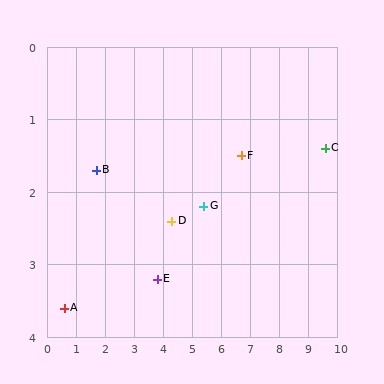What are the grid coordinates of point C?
Point C is at approximately (9.6, 1.4).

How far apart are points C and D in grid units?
Points C and D are about 5.4 grid units apart.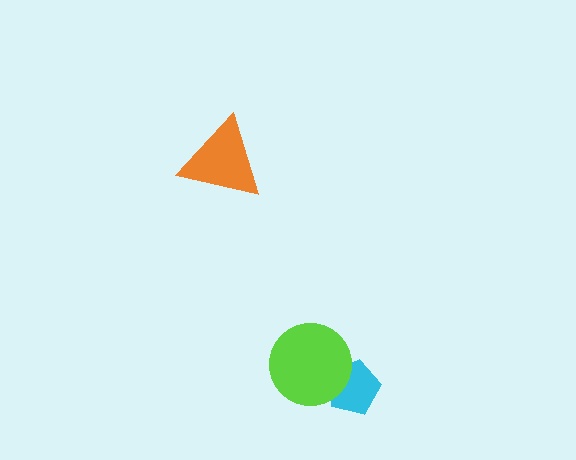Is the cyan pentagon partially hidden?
Yes, it is partially covered by another shape.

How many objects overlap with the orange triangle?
0 objects overlap with the orange triangle.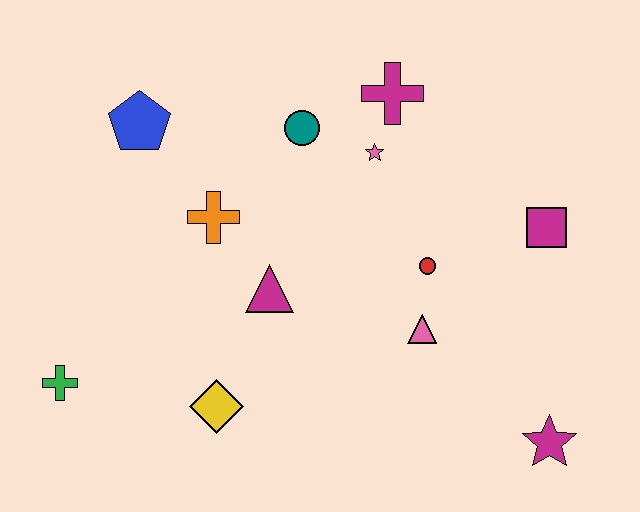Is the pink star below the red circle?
No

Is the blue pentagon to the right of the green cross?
Yes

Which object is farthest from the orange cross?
The magenta star is farthest from the orange cross.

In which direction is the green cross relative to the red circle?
The green cross is to the left of the red circle.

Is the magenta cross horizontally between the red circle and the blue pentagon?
Yes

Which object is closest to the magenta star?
The pink triangle is closest to the magenta star.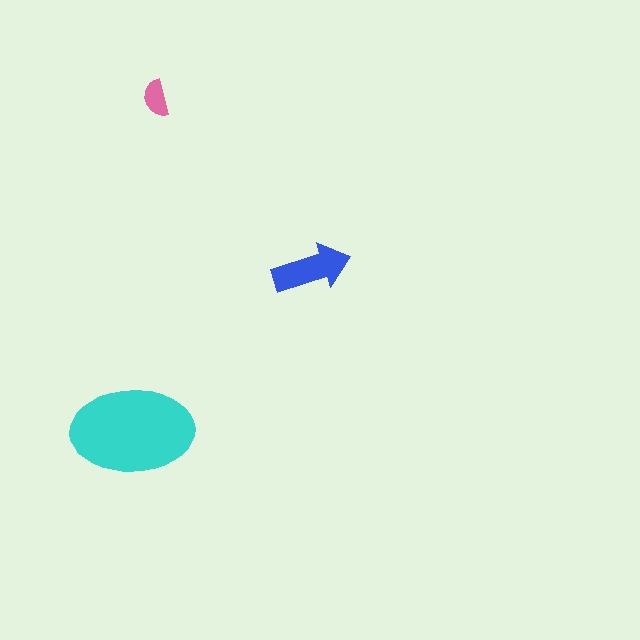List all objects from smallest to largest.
The pink semicircle, the blue arrow, the cyan ellipse.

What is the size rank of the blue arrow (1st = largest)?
2nd.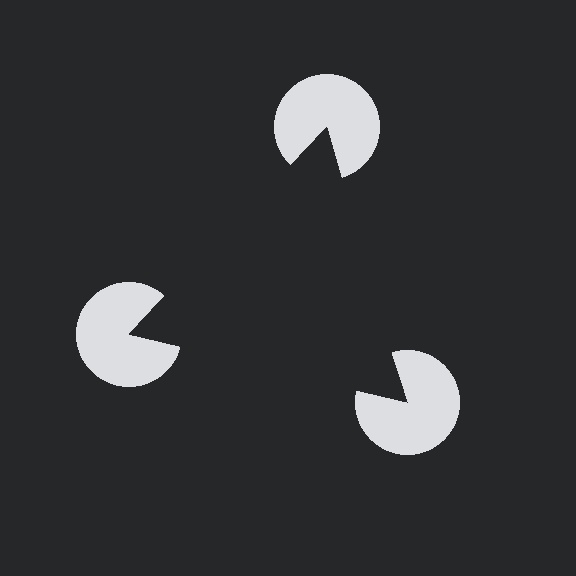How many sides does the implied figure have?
3 sides.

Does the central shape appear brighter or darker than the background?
It typically appears slightly darker than the background, even though no actual brightness change is drawn.